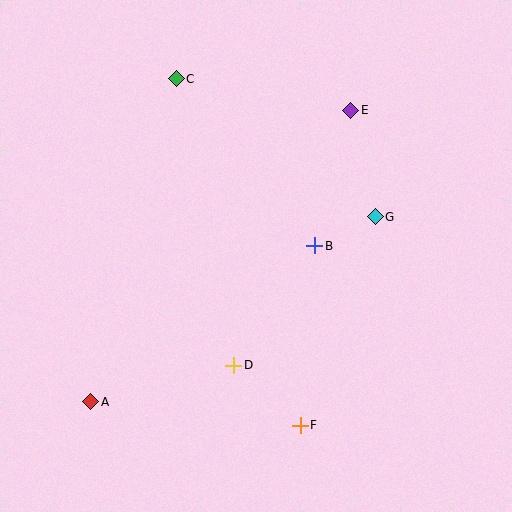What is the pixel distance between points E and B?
The distance between E and B is 140 pixels.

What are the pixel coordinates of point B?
Point B is at (315, 246).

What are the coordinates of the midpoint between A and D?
The midpoint between A and D is at (162, 383).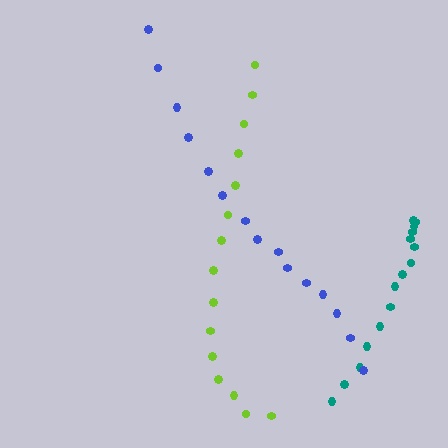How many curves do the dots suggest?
There are 3 distinct paths.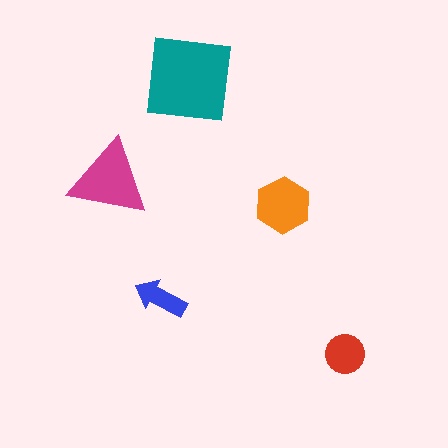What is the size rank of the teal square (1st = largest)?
1st.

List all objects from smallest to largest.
The blue arrow, the red circle, the orange hexagon, the magenta triangle, the teal square.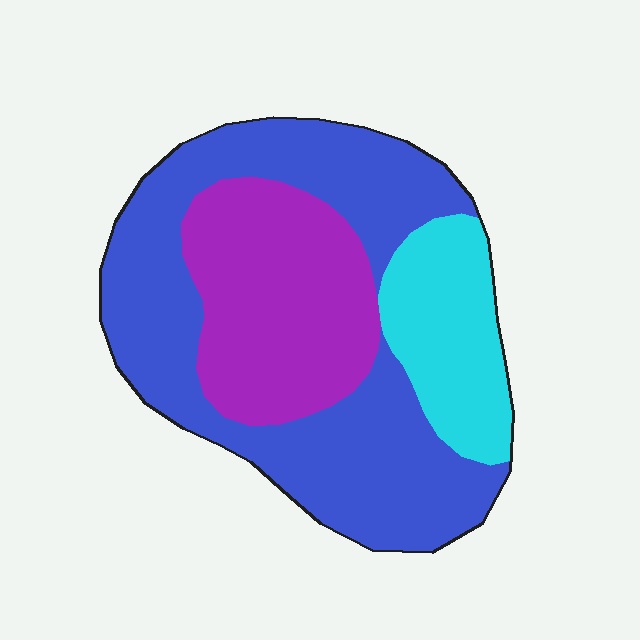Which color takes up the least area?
Cyan, at roughly 20%.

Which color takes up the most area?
Blue, at roughly 55%.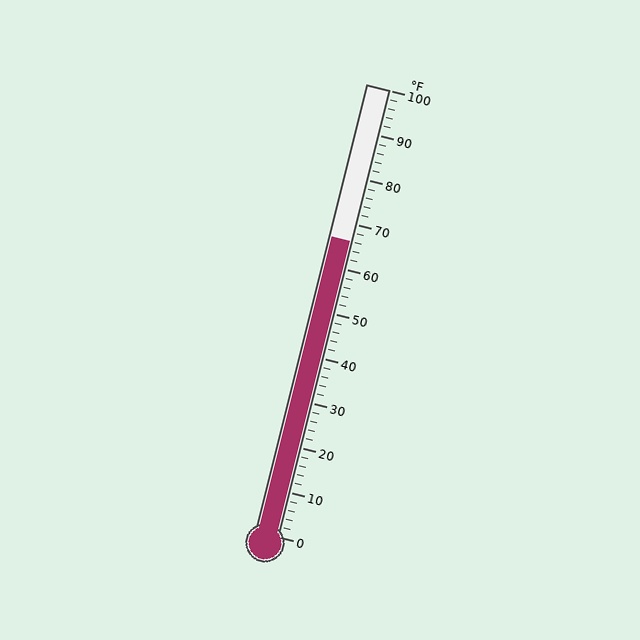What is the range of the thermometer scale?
The thermometer scale ranges from 0°F to 100°F.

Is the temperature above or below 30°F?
The temperature is above 30°F.